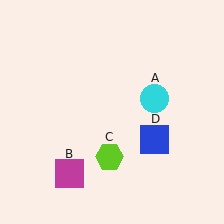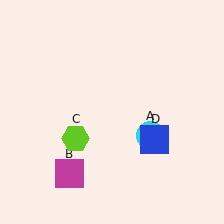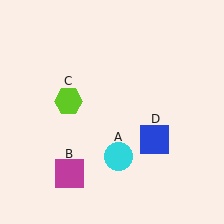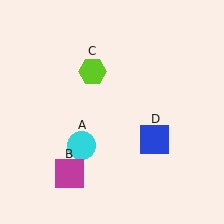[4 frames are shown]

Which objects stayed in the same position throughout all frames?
Magenta square (object B) and blue square (object D) remained stationary.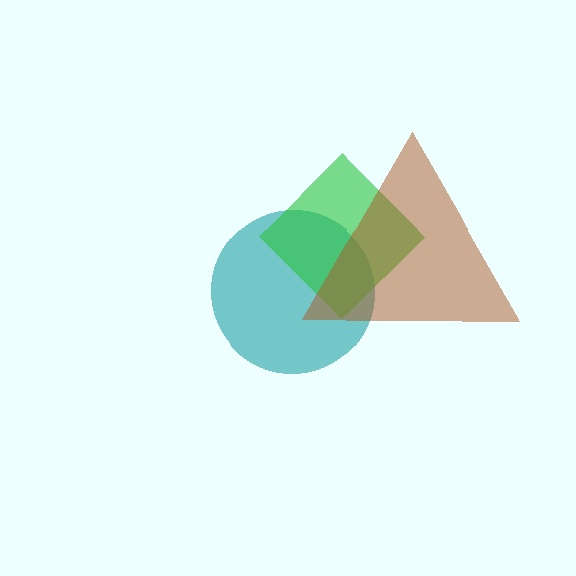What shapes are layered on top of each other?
The layered shapes are: a teal circle, a green diamond, a brown triangle.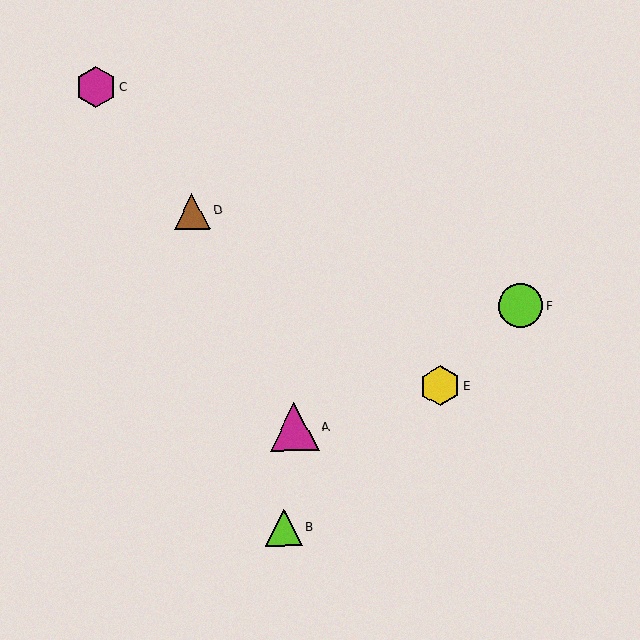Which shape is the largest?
The magenta triangle (labeled A) is the largest.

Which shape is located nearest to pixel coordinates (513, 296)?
The lime circle (labeled F) at (521, 306) is nearest to that location.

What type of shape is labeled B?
Shape B is a lime triangle.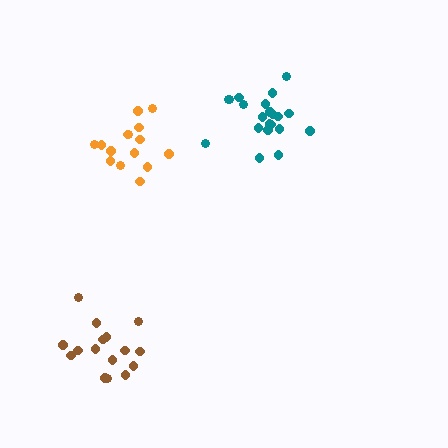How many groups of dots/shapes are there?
There are 3 groups.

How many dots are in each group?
Group 1: 21 dots, Group 2: 15 dots, Group 3: 16 dots (52 total).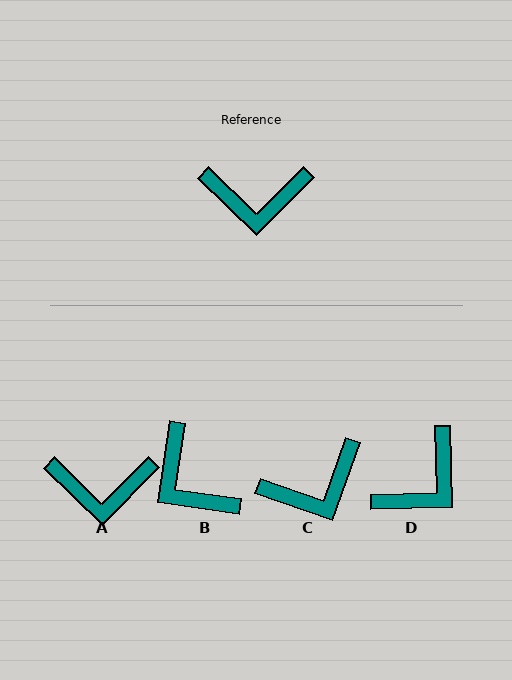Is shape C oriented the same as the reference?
No, it is off by about 25 degrees.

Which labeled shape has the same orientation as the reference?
A.